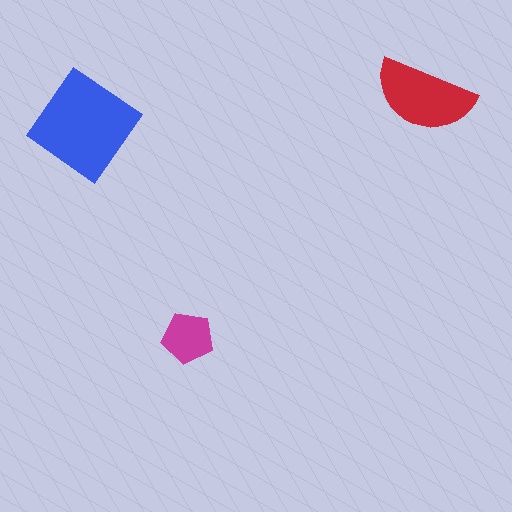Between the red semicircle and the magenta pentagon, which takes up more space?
The red semicircle.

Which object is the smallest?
The magenta pentagon.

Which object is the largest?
The blue diamond.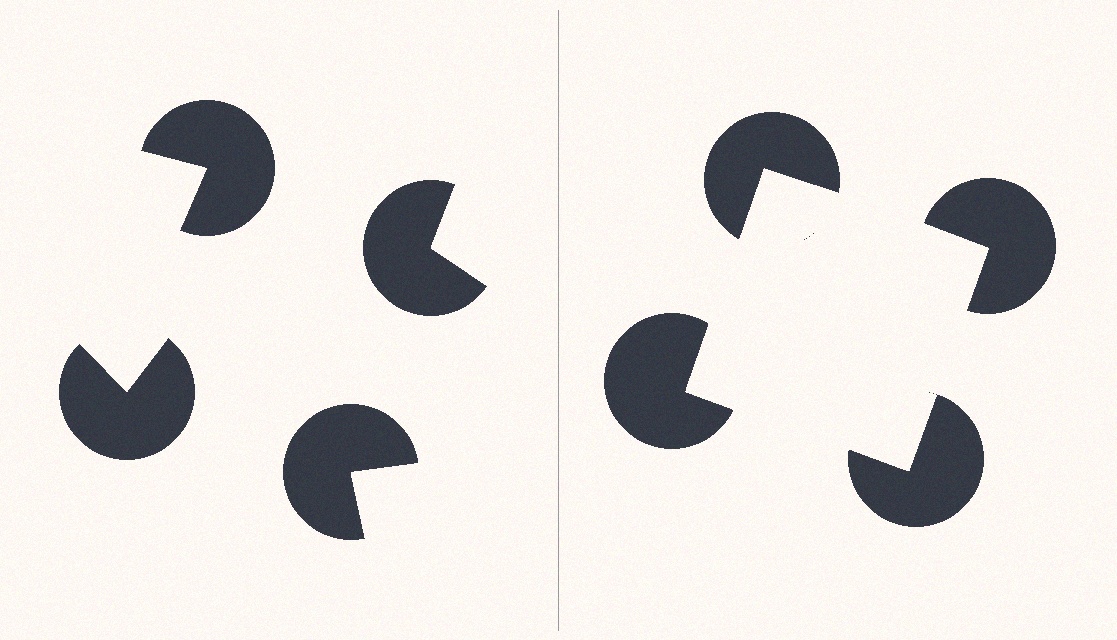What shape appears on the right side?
An illusory square.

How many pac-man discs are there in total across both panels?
8 — 4 on each side.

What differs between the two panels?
The pac-man discs are positioned identically on both sides; only the wedge orientations differ. On the right they align to a square; on the left they are misaligned.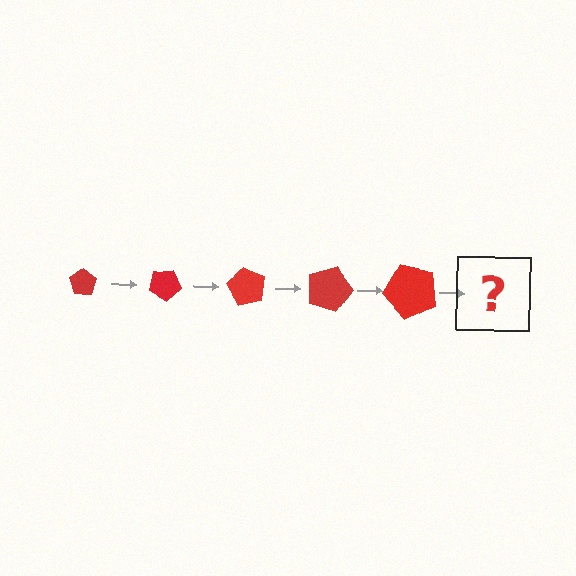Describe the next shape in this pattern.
It should be a pentagon, larger than the previous one and rotated 150 degrees from the start.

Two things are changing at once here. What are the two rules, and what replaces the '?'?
The two rules are that the pentagon grows larger each step and it rotates 30 degrees each step. The '?' should be a pentagon, larger than the previous one and rotated 150 degrees from the start.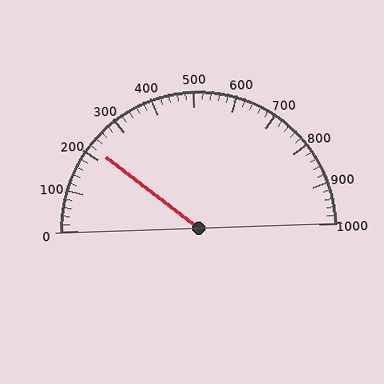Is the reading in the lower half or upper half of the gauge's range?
The reading is in the lower half of the range (0 to 1000).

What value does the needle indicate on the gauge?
The needle indicates approximately 220.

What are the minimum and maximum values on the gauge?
The gauge ranges from 0 to 1000.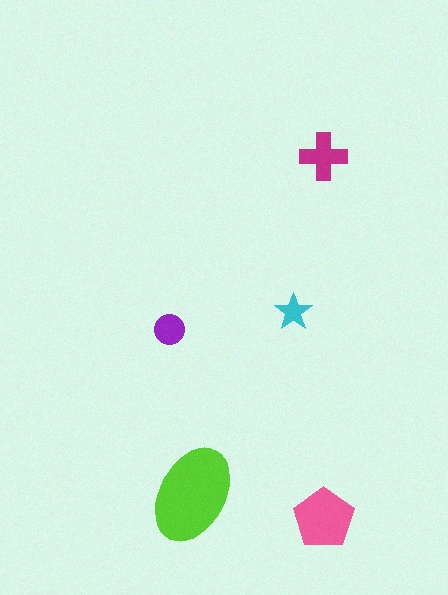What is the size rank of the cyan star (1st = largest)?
5th.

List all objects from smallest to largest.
The cyan star, the purple circle, the magenta cross, the pink pentagon, the lime ellipse.